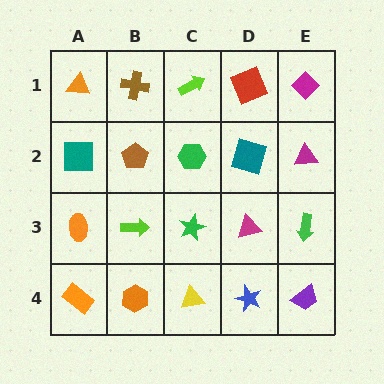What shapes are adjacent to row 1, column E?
A magenta triangle (row 2, column E), a red square (row 1, column D).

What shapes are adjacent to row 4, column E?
A green arrow (row 3, column E), a blue star (row 4, column D).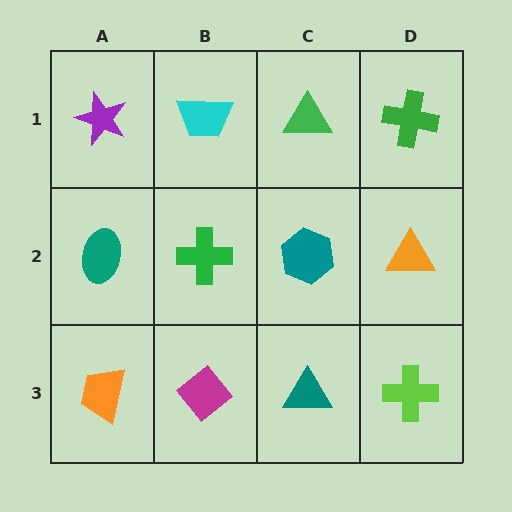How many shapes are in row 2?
4 shapes.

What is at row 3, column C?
A teal triangle.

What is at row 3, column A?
An orange trapezoid.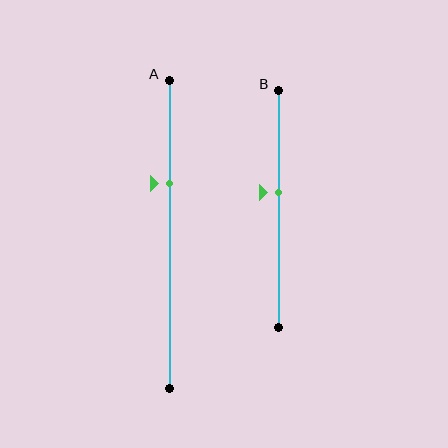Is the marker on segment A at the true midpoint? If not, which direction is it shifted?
No, the marker on segment A is shifted upward by about 16% of the segment length.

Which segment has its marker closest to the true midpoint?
Segment B has its marker closest to the true midpoint.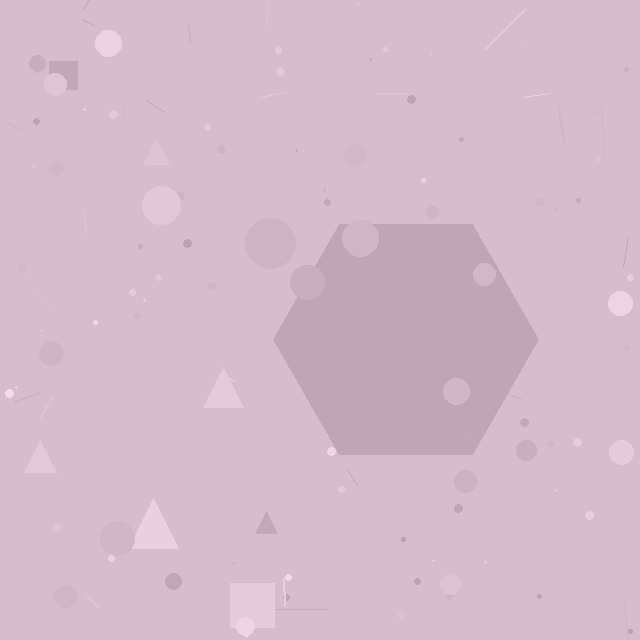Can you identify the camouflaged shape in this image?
The camouflaged shape is a hexagon.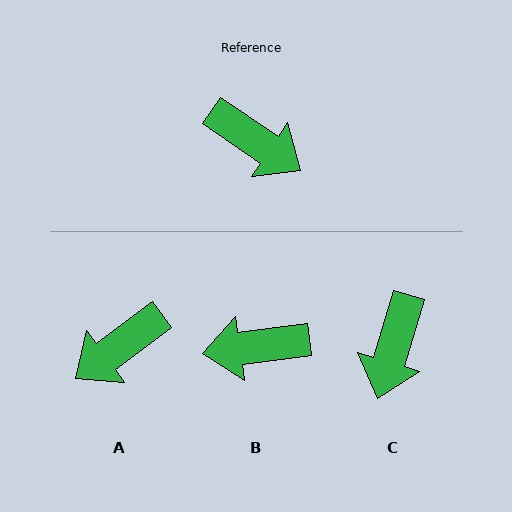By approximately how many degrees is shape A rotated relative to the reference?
Approximately 110 degrees clockwise.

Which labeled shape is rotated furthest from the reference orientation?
B, about 138 degrees away.